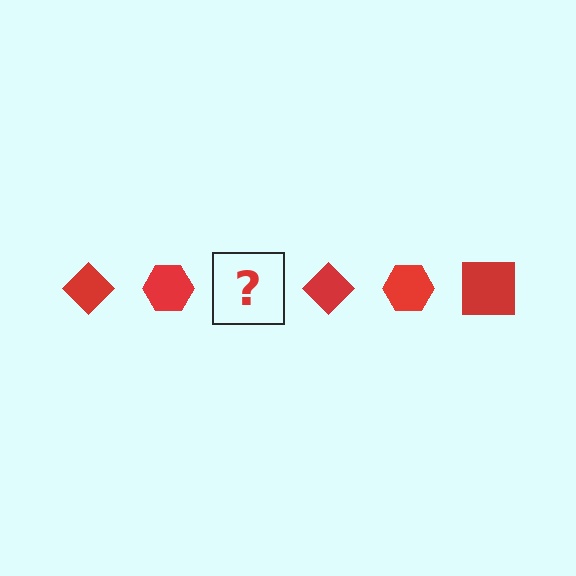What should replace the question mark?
The question mark should be replaced with a red square.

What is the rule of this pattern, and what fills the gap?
The rule is that the pattern cycles through diamond, hexagon, square shapes in red. The gap should be filled with a red square.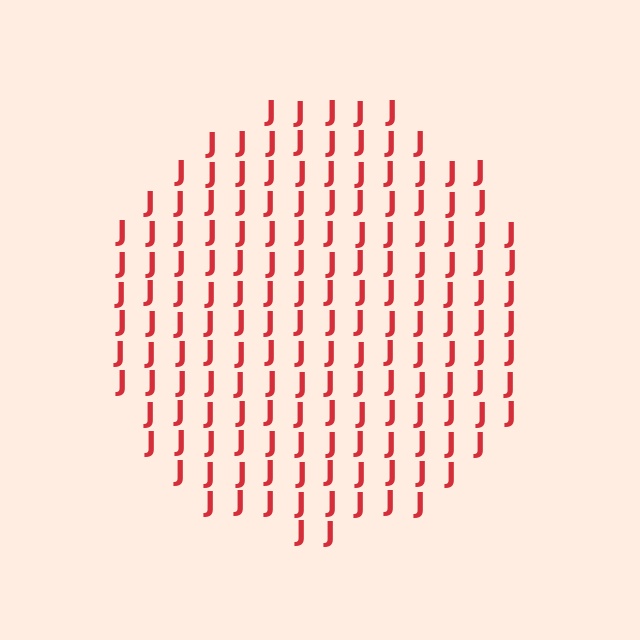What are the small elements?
The small elements are letter J's.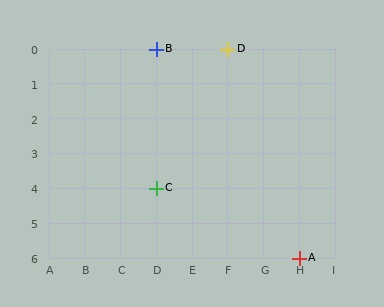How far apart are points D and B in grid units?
Points D and B are 2 columns apart.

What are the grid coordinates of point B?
Point B is at grid coordinates (D, 0).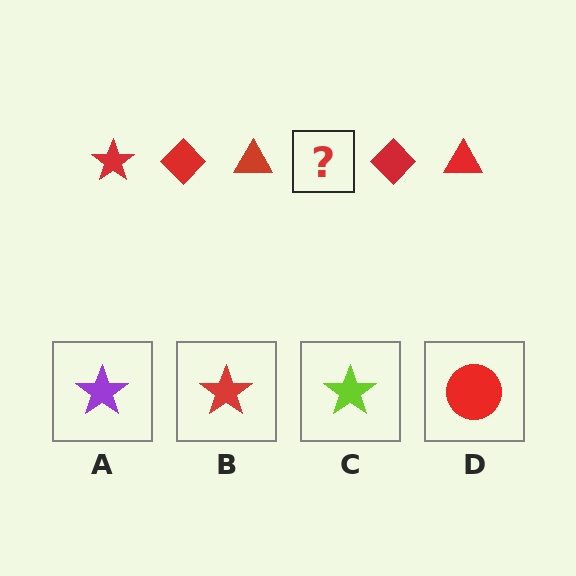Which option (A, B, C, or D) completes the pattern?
B.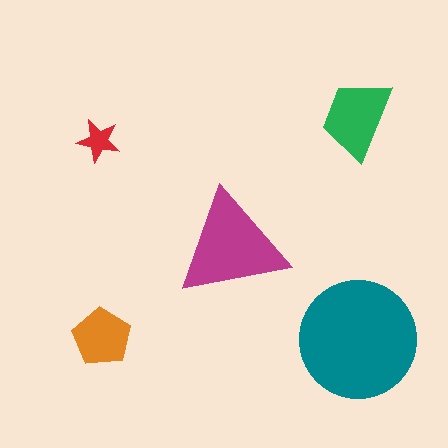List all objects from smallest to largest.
The red star, the orange pentagon, the green trapezoid, the magenta triangle, the teal circle.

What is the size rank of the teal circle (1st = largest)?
1st.